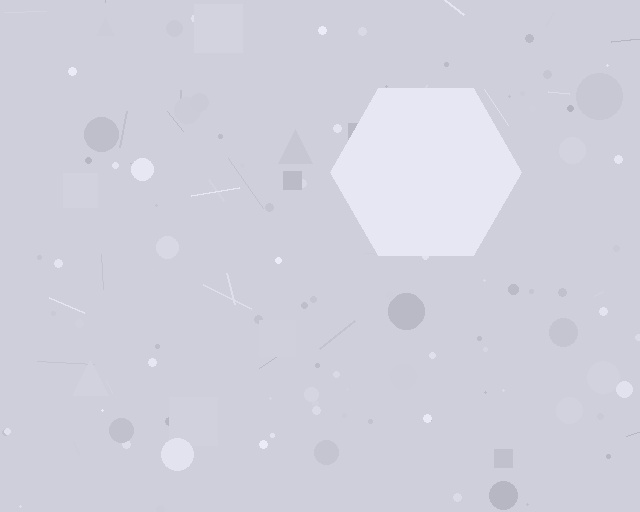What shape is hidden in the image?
A hexagon is hidden in the image.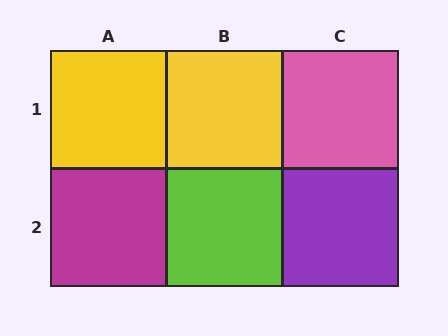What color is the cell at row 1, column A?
Yellow.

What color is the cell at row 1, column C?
Pink.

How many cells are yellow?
2 cells are yellow.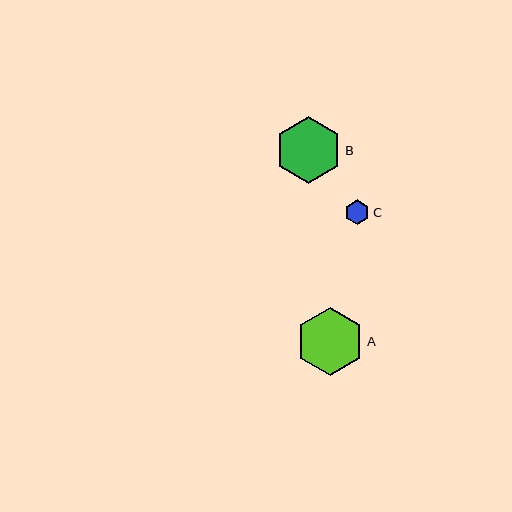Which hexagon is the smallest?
Hexagon C is the smallest with a size of approximately 25 pixels.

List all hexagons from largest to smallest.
From largest to smallest: A, B, C.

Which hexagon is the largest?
Hexagon A is the largest with a size of approximately 68 pixels.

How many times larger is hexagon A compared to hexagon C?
Hexagon A is approximately 2.7 times the size of hexagon C.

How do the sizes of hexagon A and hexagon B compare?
Hexagon A and hexagon B are approximately the same size.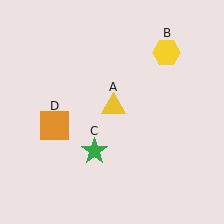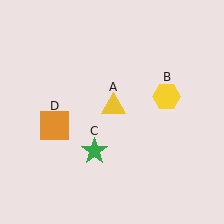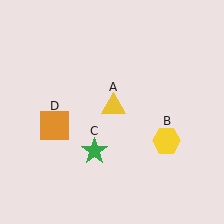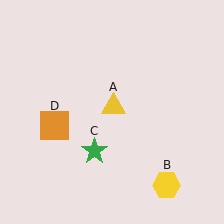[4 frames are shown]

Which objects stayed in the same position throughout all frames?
Yellow triangle (object A) and green star (object C) and orange square (object D) remained stationary.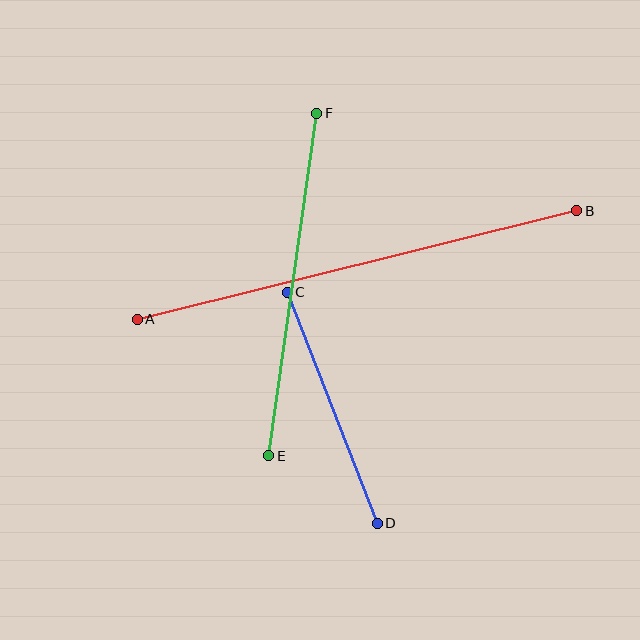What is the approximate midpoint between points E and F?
The midpoint is at approximately (293, 284) pixels.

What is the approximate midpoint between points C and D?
The midpoint is at approximately (332, 408) pixels.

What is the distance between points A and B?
The distance is approximately 452 pixels.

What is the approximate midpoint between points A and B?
The midpoint is at approximately (357, 265) pixels.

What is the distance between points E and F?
The distance is approximately 346 pixels.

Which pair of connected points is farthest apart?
Points A and B are farthest apart.